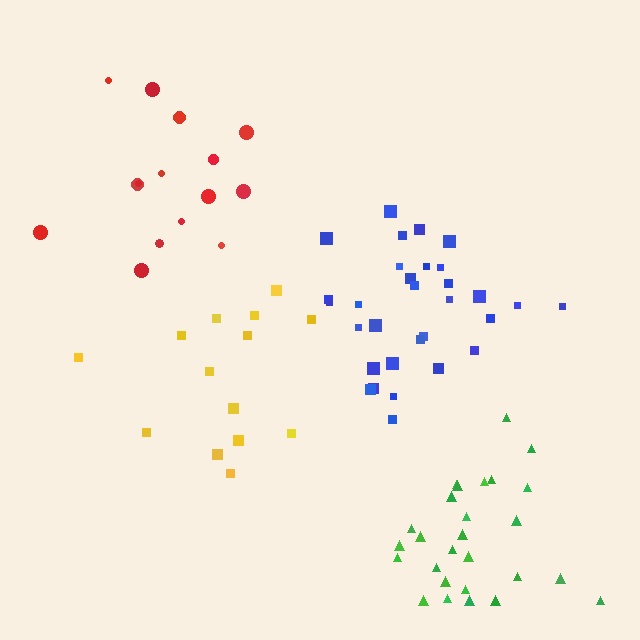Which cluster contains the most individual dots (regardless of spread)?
Blue (31).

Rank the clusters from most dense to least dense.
green, blue, yellow, red.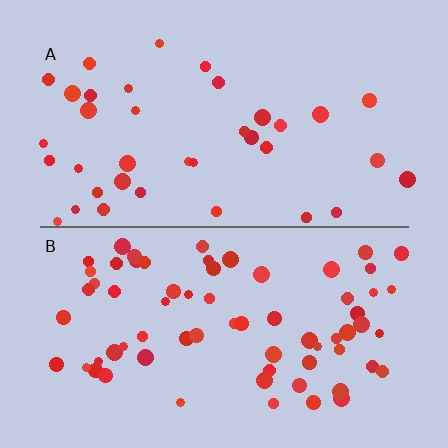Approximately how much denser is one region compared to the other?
Approximately 1.8× — region B over region A.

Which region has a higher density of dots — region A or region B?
B (the bottom).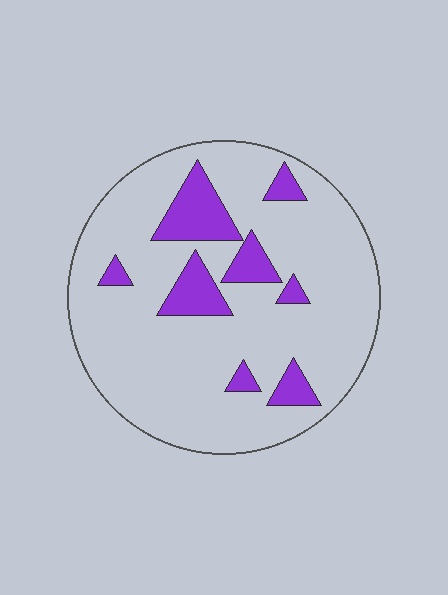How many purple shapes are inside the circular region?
8.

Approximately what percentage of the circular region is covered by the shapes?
Approximately 15%.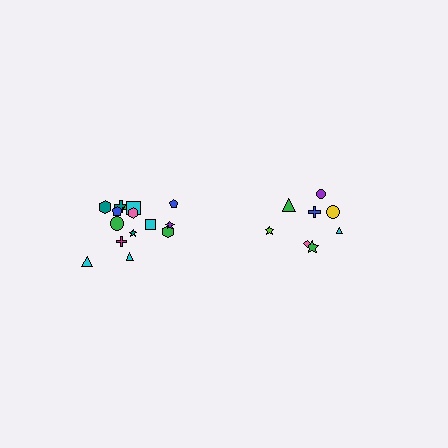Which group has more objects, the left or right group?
The left group.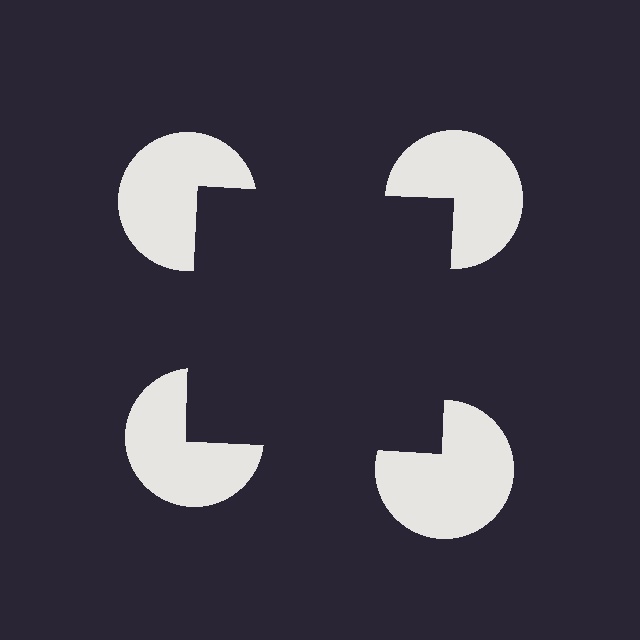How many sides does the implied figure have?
4 sides.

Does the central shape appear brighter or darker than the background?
It typically appears slightly darker than the background, even though no actual brightness change is drawn.